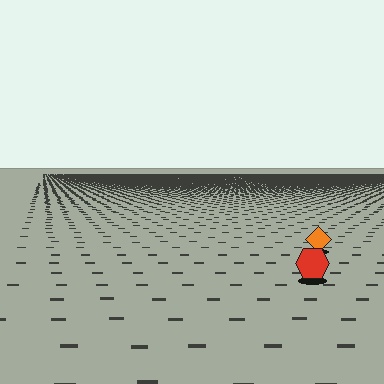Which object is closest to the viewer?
The red hexagon is closest. The texture marks near it are larger and more spread out.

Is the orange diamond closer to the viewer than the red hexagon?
No. The red hexagon is closer — you can tell from the texture gradient: the ground texture is coarser near it.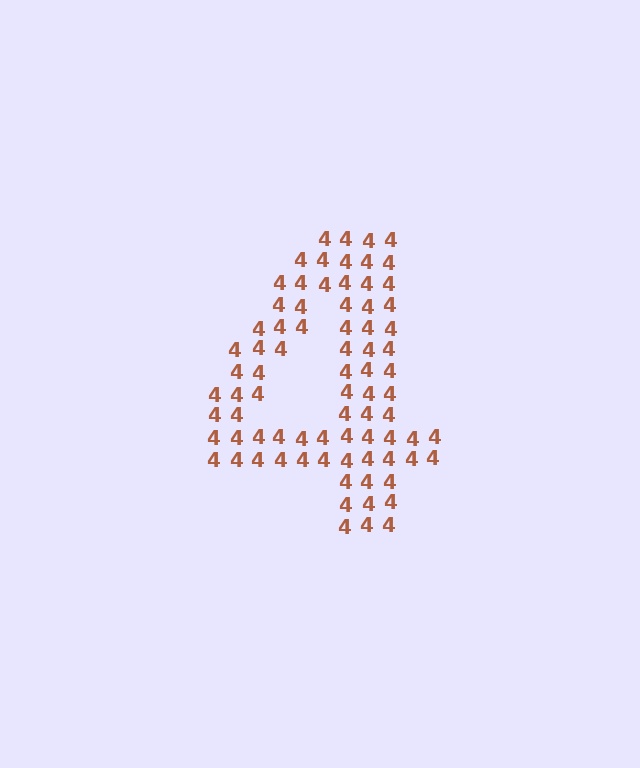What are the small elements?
The small elements are digit 4's.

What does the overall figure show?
The overall figure shows the digit 4.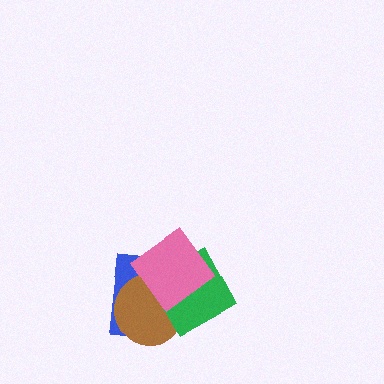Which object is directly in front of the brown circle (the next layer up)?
The green diamond is directly in front of the brown circle.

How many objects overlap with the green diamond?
3 objects overlap with the green diamond.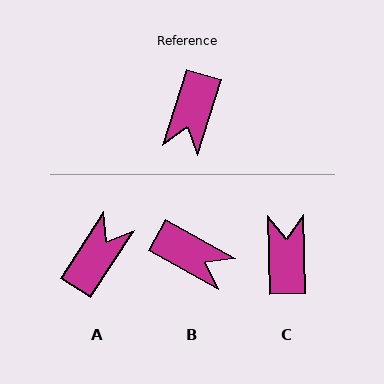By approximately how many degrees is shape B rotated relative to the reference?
Approximately 79 degrees counter-clockwise.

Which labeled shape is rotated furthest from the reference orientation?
A, about 165 degrees away.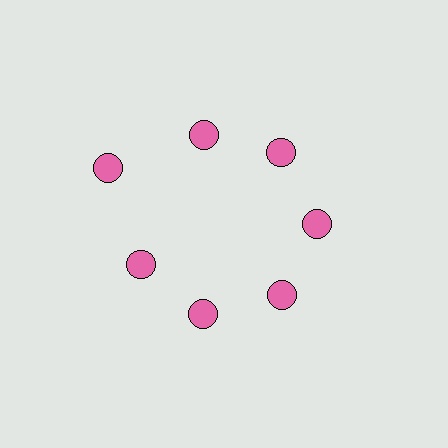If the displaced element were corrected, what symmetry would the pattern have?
It would have 7-fold rotational symmetry — the pattern would map onto itself every 51 degrees.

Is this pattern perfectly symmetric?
No. The 7 pink circles are arranged in a ring, but one element near the 10 o'clock position is pushed outward from the center, breaking the 7-fold rotational symmetry.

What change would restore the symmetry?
The symmetry would be restored by moving it inward, back onto the ring so that all 7 circles sit at equal angles and equal distance from the center.